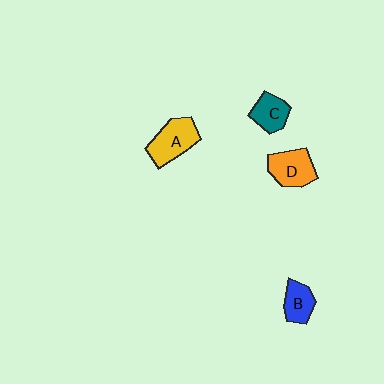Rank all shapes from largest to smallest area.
From largest to smallest: A (yellow), D (orange), C (teal), B (blue).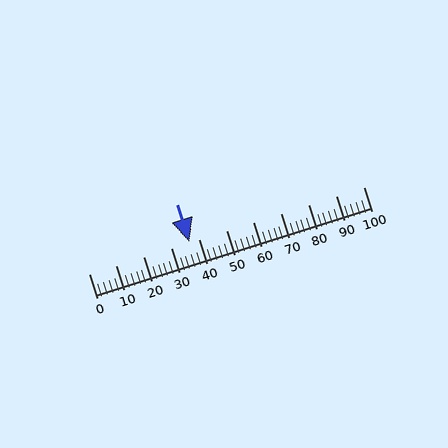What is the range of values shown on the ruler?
The ruler shows values from 0 to 100.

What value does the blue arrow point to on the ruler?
The blue arrow points to approximately 37.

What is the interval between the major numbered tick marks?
The major tick marks are spaced 10 units apart.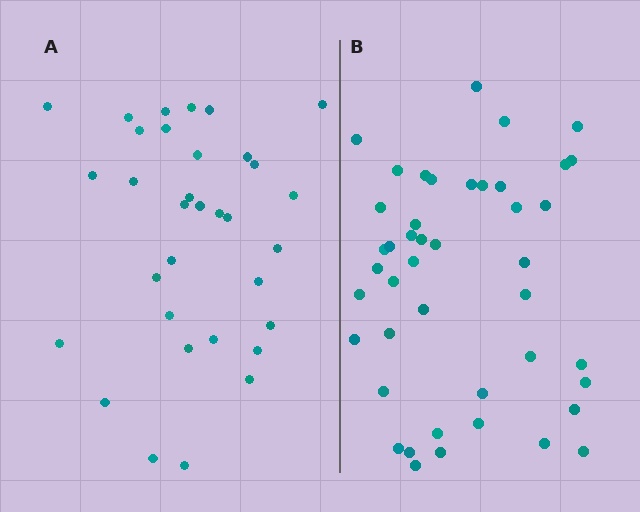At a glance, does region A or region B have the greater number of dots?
Region B (the right region) has more dots.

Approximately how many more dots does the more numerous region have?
Region B has roughly 12 or so more dots than region A.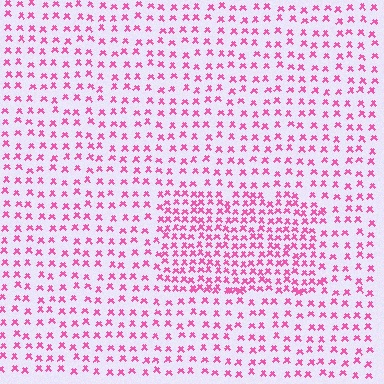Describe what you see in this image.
The image contains small pink elements arranged at two different densities. A rectangle-shaped region is visible where the elements are more densely packed than the surrounding area.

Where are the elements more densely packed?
The elements are more densely packed inside the rectangle boundary.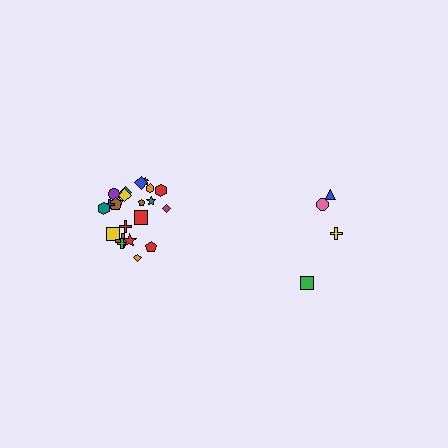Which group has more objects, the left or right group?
The left group.